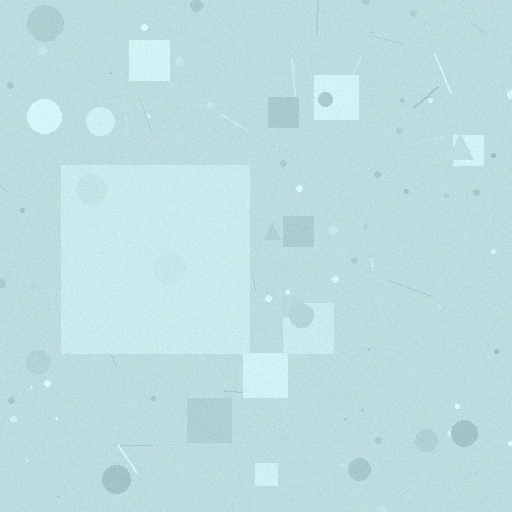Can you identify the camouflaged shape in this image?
The camouflaged shape is a square.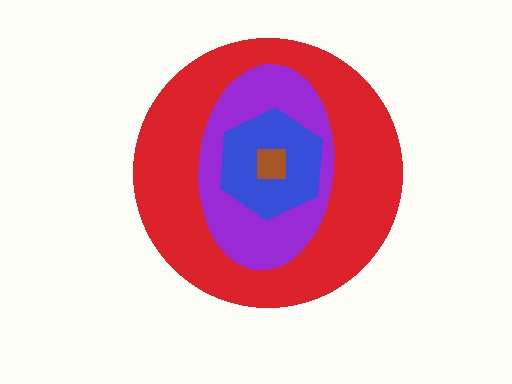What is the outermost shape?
The red circle.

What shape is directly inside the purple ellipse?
The blue hexagon.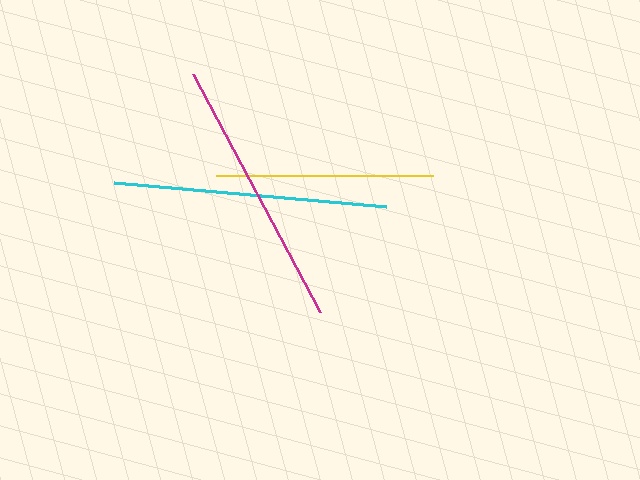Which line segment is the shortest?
The yellow line is the shortest at approximately 218 pixels.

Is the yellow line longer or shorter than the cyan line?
The cyan line is longer than the yellow line.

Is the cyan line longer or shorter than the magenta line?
The cyan line is longer than the magenta line.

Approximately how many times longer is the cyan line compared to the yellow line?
The cyan line is approximately 1.3 times the length of the yellow line.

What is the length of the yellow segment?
The yellow segment is approximately 218 pixels long.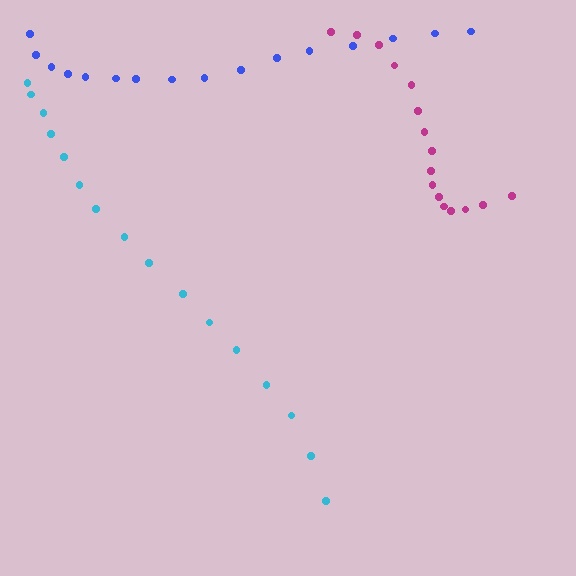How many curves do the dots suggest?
There are 3 distinct paths.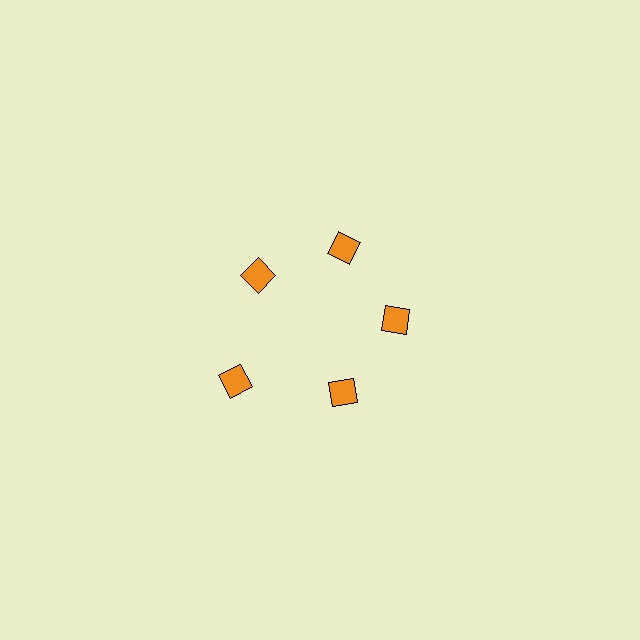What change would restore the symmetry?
The symmetry would be restored by moving it inward, back onto the ring so that all 5 diamonds sit at equal angles and equal distance from the center.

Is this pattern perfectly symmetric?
No. The 5 orange diamonds are arranged in a ring, but one element near the 8 o'clock position is pushed outward from the center, breaking the 5-fold rotational symmetry.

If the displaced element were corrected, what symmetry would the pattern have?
It would have 5-fold rotational symmetry — the pattern would map onto itself every 72 degrees.